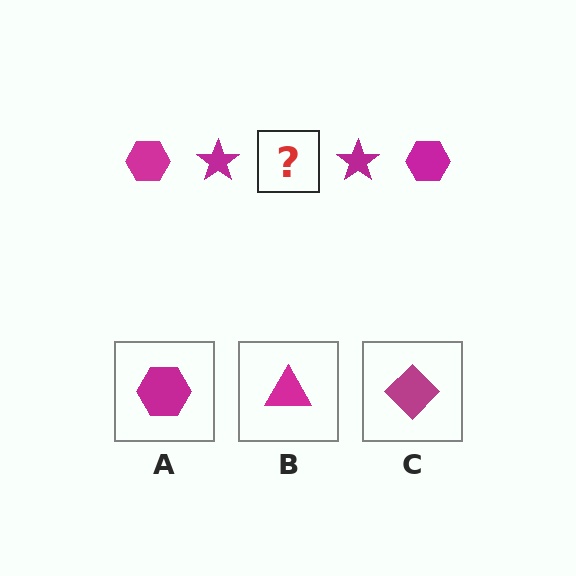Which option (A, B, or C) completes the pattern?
A.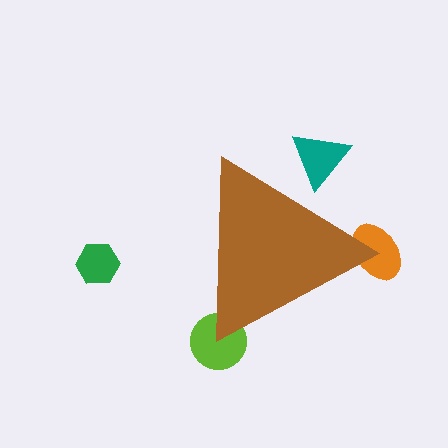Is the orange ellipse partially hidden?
Yes, the orange ellipse is partially hidden behind the brown triangle.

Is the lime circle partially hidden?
Yes, the lime circle is partially hidden behind the brown triangle.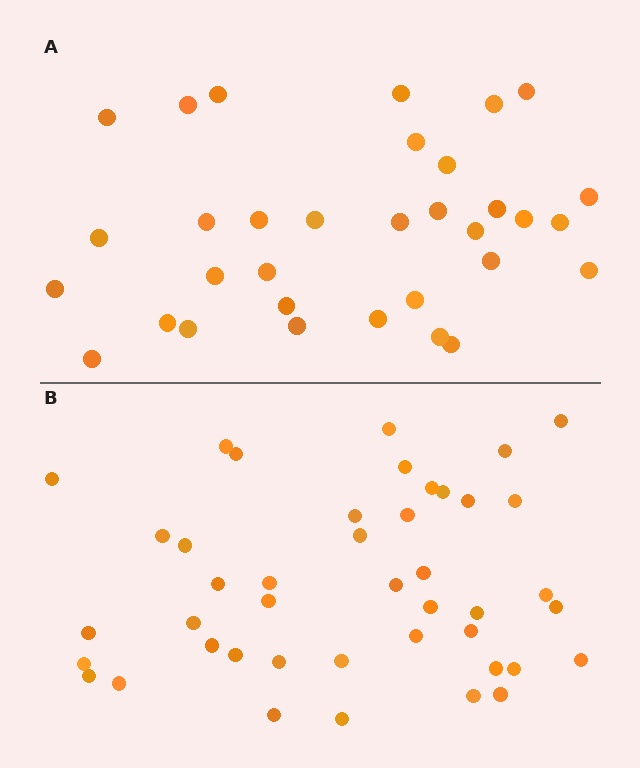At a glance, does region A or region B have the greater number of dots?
Region B (the bottom region) has more dots.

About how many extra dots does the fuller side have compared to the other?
Region B has roughly 10 or so more dots than region A.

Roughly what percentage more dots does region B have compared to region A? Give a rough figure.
About 30% more.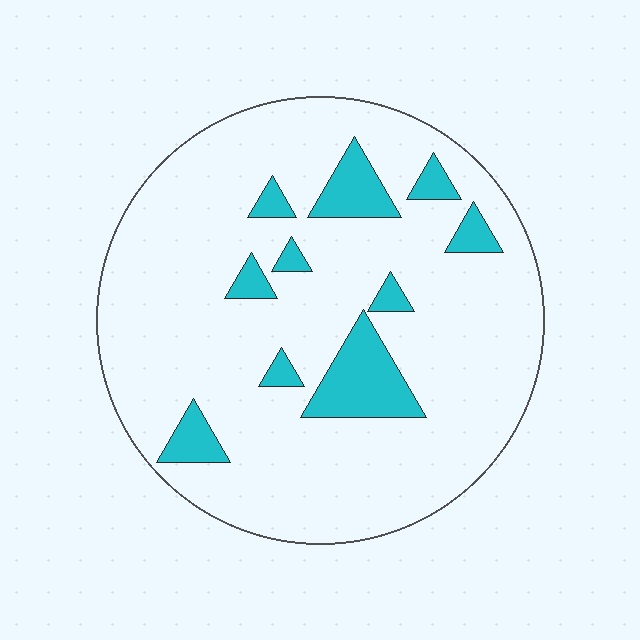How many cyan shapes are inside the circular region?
10.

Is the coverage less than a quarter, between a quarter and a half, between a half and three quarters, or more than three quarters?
Less than a quarter.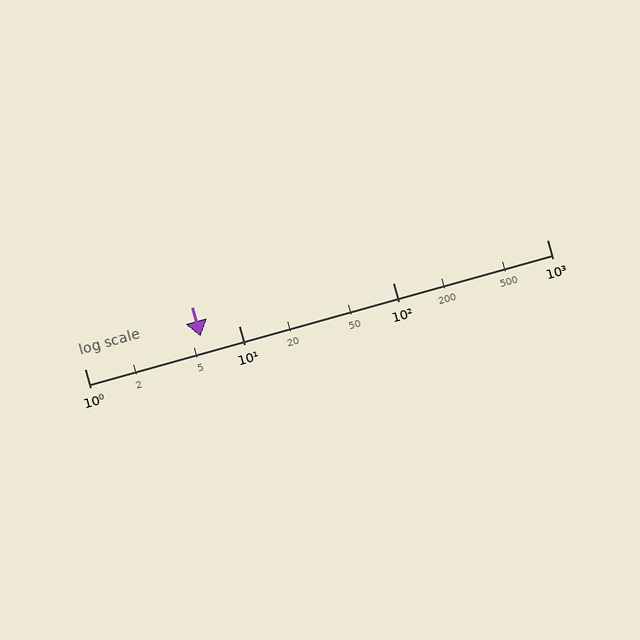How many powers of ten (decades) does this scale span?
The scale spans 3 decades, from 1 to 1000.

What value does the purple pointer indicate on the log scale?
The pointer indicates approximately 5.7.